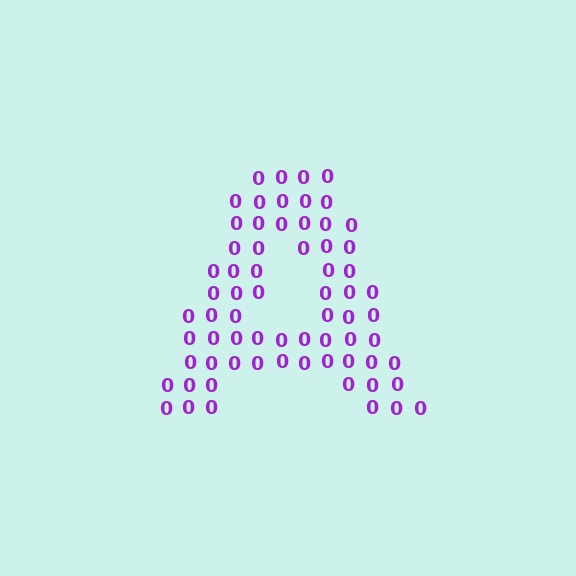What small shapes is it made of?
It is made of small digit 0's.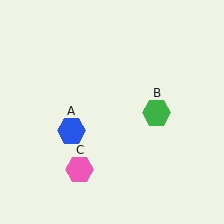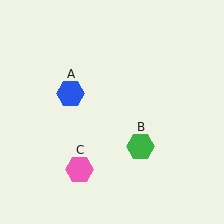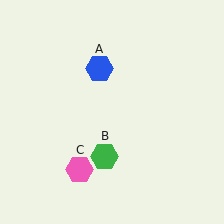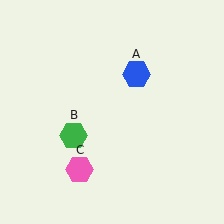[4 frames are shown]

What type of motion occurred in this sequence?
The blue hexagon (object A), green hexagon (object B) rotated clockwise around the center of the scene.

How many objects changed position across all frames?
2 objects changed position: blue hexagon (object A), green hexagon (object B).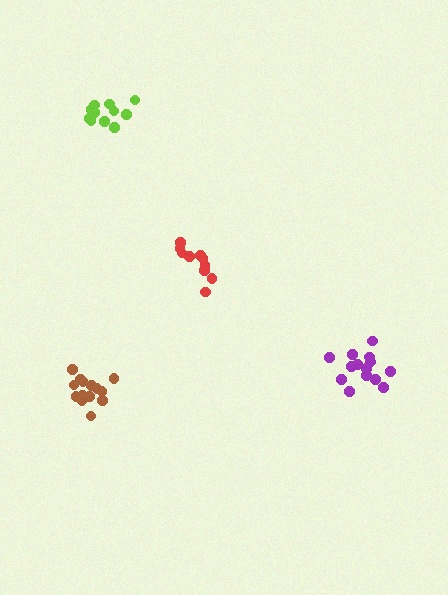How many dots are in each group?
Group 1: 14 dots, Group 2: 14 dots, Group 3: 11 dots, Group 4: 10 dots (49 total).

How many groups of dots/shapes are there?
There are 4 groups.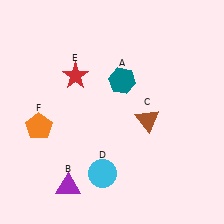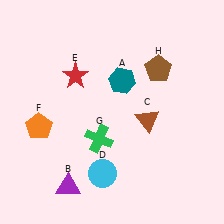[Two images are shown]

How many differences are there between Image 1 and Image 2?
There are 2 differences between the two images.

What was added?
A green cross (G), a brown pentagon (H) were added in Image 2.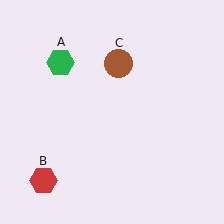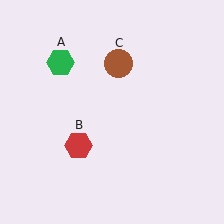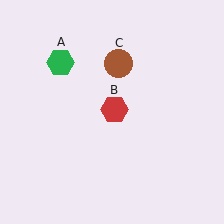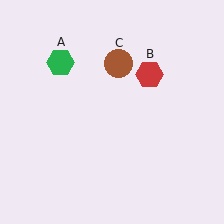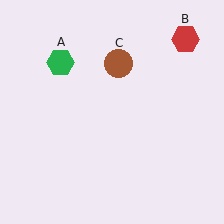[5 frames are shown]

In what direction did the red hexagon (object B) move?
The red hexagon (object B) moved up and to the right.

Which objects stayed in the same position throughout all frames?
Green hexagon (object A) and brown circle (object C) remained stationary.